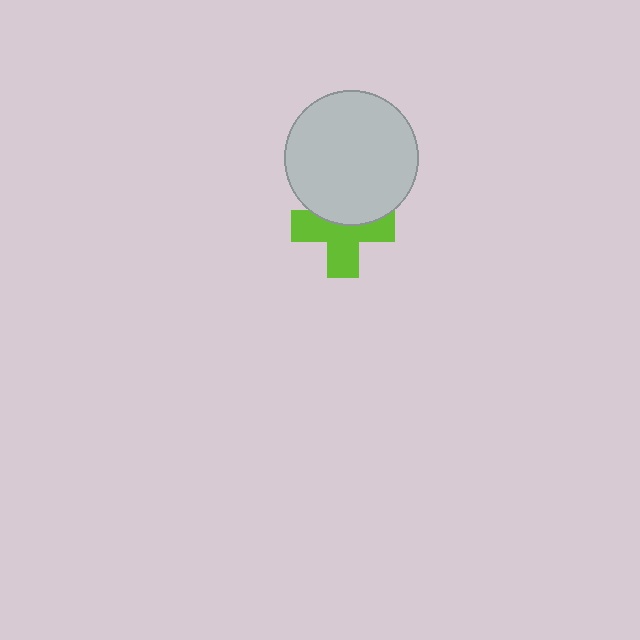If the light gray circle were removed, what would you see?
You would see the complete lime cross.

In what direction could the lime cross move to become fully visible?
The lime cross could move down. That would shift it out from behind the light gray circle entirely.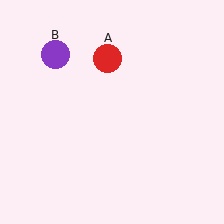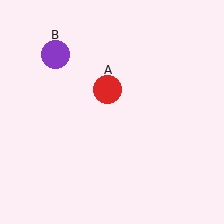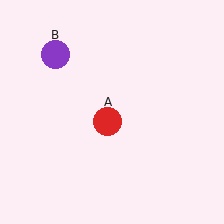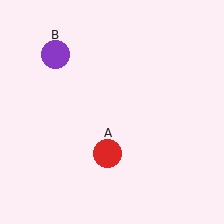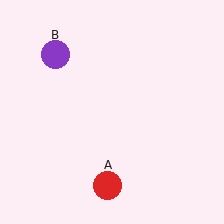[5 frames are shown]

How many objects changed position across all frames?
1 object changed position: red circle (object A).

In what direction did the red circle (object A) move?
The red circle (object A) moved down.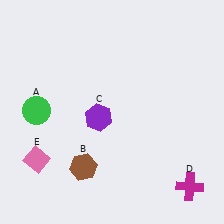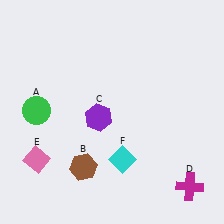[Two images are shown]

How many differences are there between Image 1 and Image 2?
There is 1 difference between the two images.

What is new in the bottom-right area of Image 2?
A cyan diamond (F) was added in the bottom-right area of Image 2.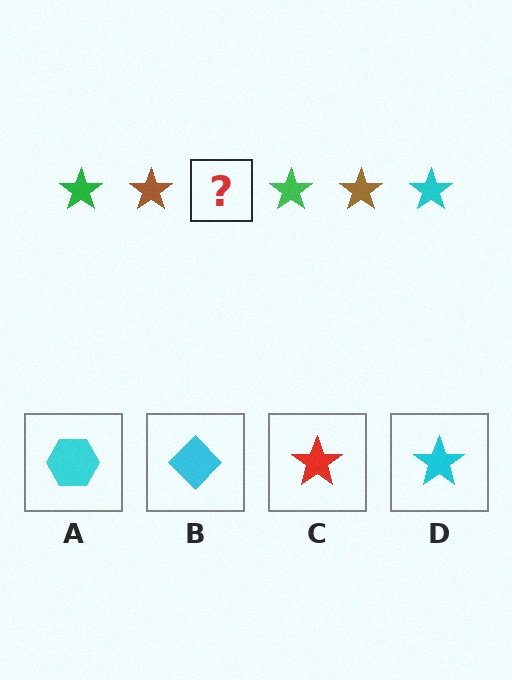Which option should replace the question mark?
Option D.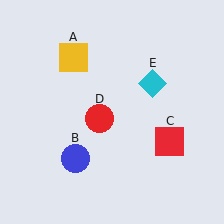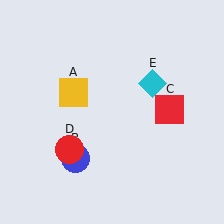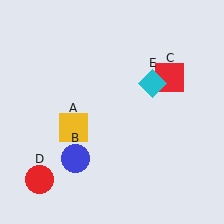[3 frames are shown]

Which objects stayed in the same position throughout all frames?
Blue circle (object B) and cyan diamond (object E) remained stationary.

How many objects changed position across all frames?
3 objects changed position: yellow square (object A), red square (object C), red circle (object D).